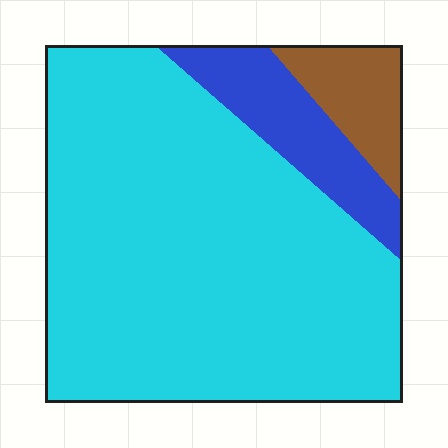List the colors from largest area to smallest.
From largest to smallest: cyan, blue, brown.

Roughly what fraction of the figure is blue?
Blue takes up about one eighth (1/8) of the figure.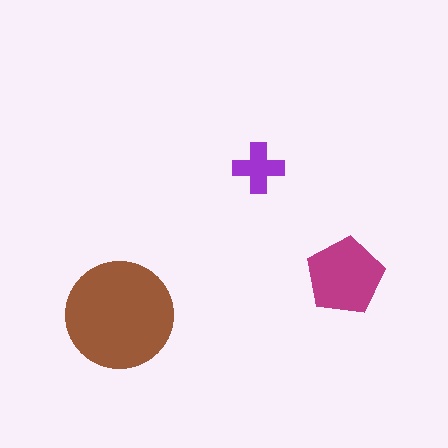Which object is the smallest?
The purple cross.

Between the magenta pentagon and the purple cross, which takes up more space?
The magenta pentagon.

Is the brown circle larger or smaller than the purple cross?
Larger.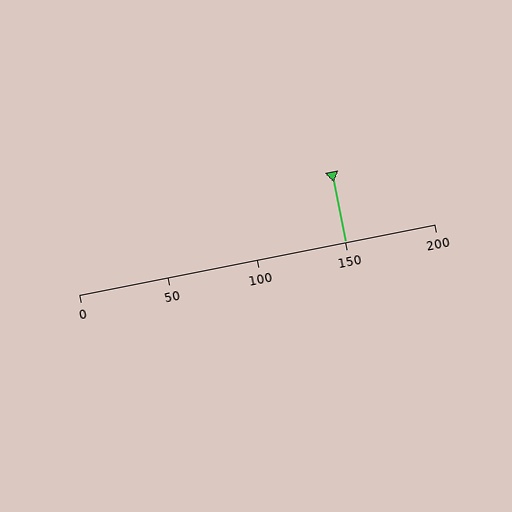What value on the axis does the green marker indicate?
The marker indicates approximately 150.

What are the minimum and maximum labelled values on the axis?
The axis runs from 0 to 200.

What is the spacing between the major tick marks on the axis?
The major ticks are spaced 50 apart.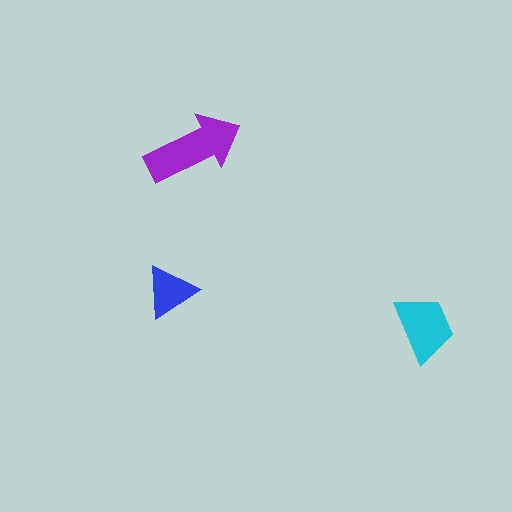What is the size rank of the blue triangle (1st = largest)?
3rd.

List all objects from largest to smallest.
The purple arrow, the cyan trapezoid, the blue triangle.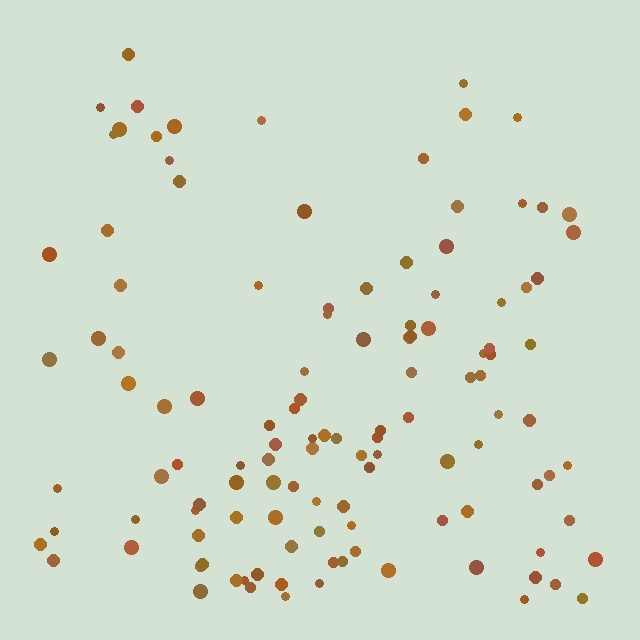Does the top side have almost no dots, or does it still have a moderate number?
Still a moderate number, just noticeably fewer than the bottom.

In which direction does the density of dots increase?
From top to bottom, with the bottom side densest.